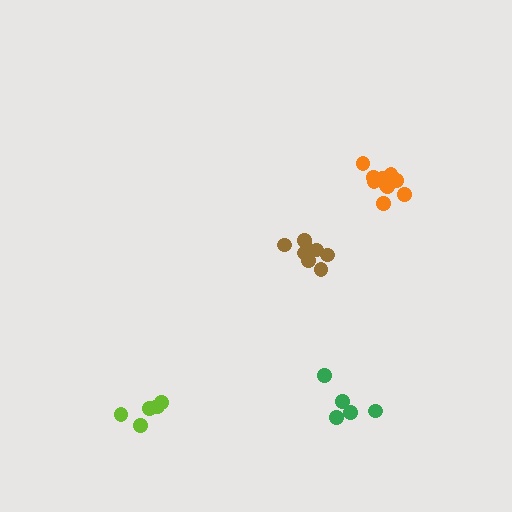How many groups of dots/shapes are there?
There are 4 groups.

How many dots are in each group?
Group 1: 10 dots, Group 2: 10 dots, Group 3: 5 dots, Group 4: 5 dots (30 total).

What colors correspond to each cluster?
The clusters are colored: brown, orange, green, lime.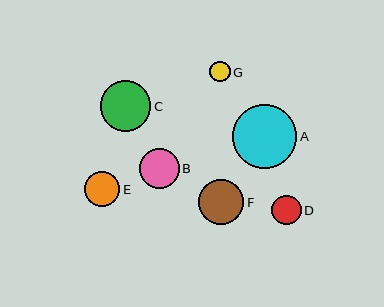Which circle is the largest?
Circle A is the largest with a size of approximately 64 pixels.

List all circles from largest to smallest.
From largest to smallest: A, C, F, B, E, D, G.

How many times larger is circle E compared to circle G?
Circle E is approximately 1.8 times the size of circle G.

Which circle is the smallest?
Circle G is the smallest with a size of approximately 20 pixels.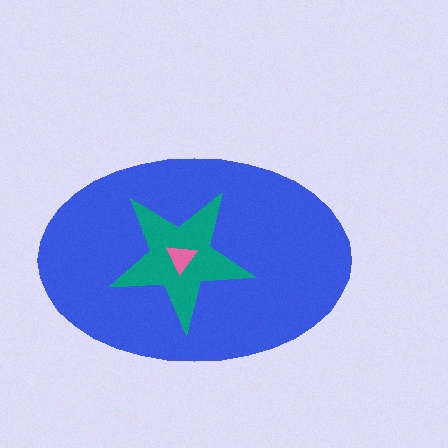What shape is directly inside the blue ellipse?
The teal star.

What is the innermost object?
The pink triangle.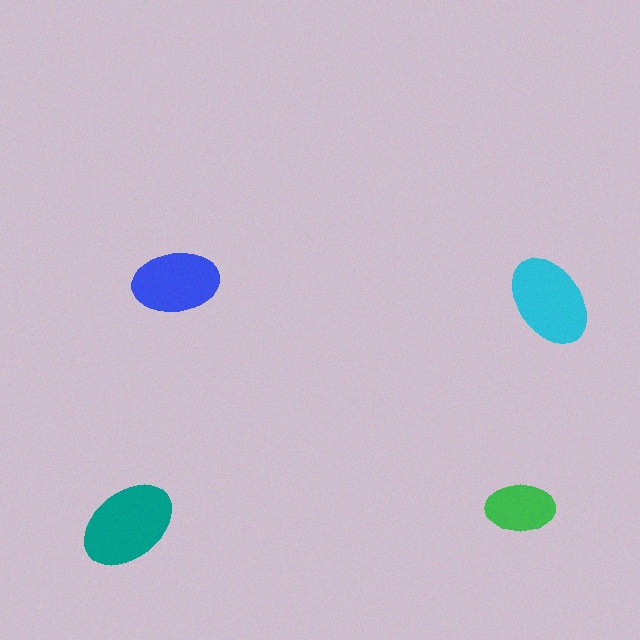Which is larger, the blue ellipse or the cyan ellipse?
The cyan one.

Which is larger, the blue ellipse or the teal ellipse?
The teal one.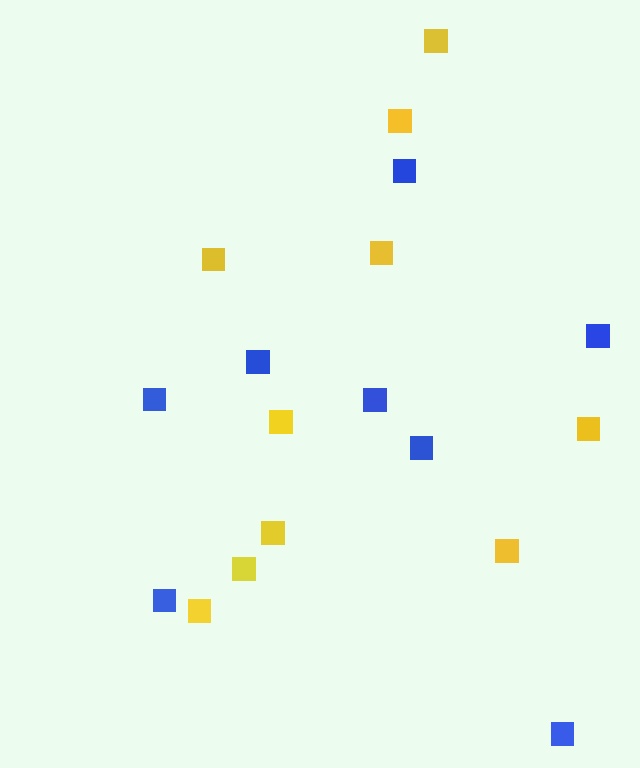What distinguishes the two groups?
There are 2 groups: one group of yellow squares (10) and one group of blue squares (8).